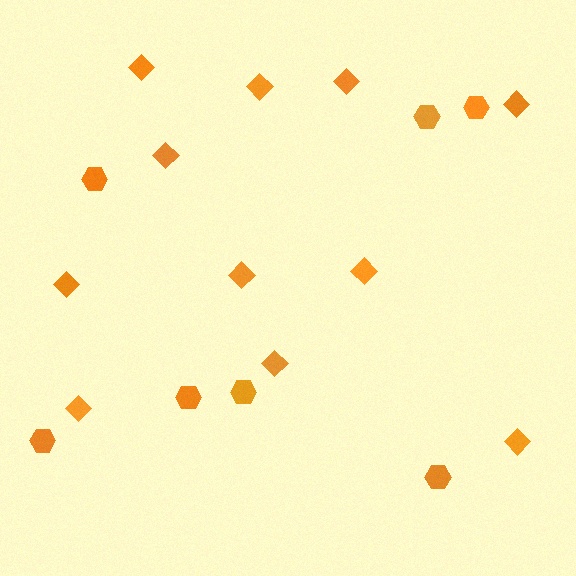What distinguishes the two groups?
There are 2 groups: one group of hexagons (7) and one group of diamonds (11).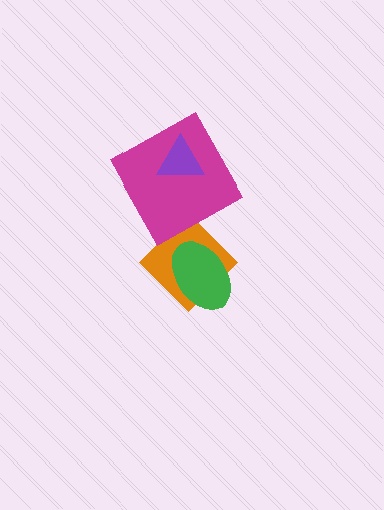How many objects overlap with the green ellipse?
1 object overlaps with the green ellipse.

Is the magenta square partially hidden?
Yes, it is partially covered by another shape.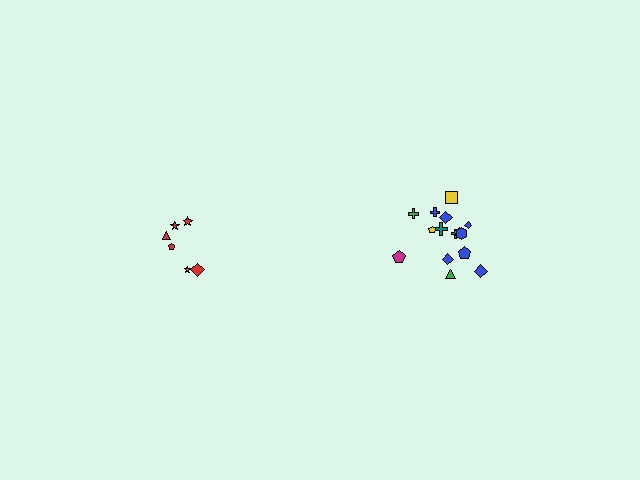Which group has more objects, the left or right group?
The right group.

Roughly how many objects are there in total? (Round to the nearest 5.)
Roughly 20 objects in total.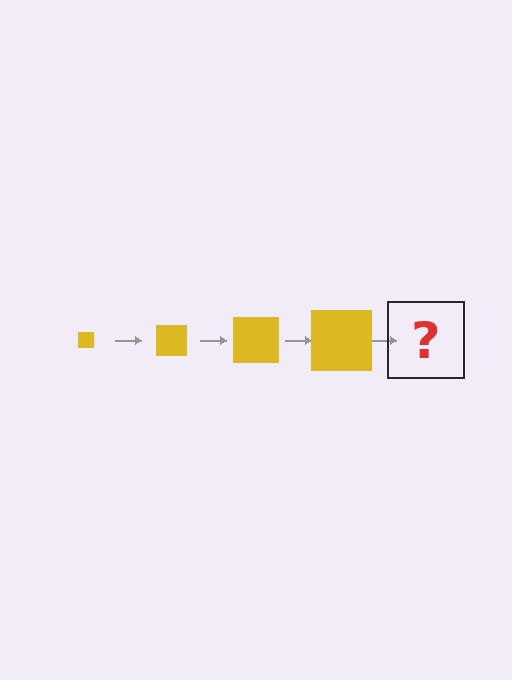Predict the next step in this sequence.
The next step is a yellow square, larger than the previous one.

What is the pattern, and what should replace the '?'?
The pattern is that the square gets progressively larger each step. The '?' should be a yellow square, larger than the previous one.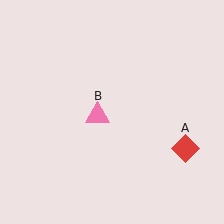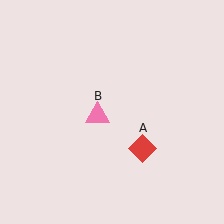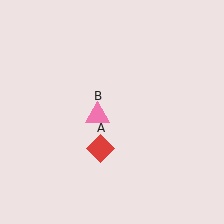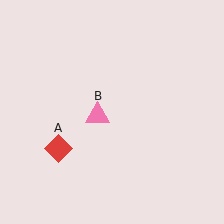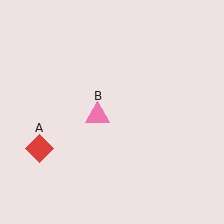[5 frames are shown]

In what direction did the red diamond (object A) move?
The red diamond (object A) moved left.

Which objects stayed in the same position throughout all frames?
Pink triangle (object B) remained stationary.